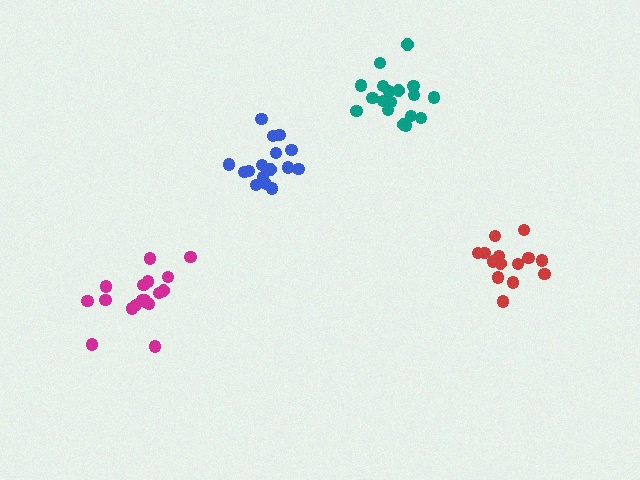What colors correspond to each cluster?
The clusters are colored: red, teal, blue, magenta.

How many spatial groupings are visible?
There are 4 spatial groupings.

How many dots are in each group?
Group 1: 14 dots, Group 2: 18 dots, Group 3: 16 dots, Group 4: 19 dots (67 total).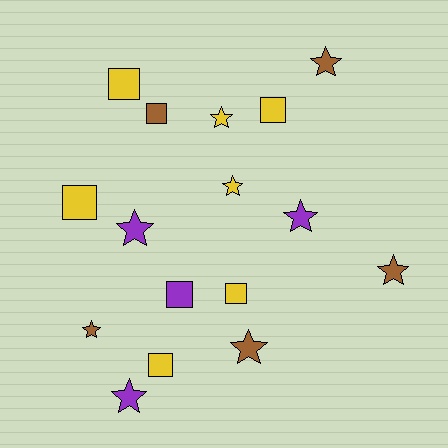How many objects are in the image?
There are 16 objects.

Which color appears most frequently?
Yellow, with 7 objects.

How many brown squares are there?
There is 1 brown square.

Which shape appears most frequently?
Star, with 9 objects.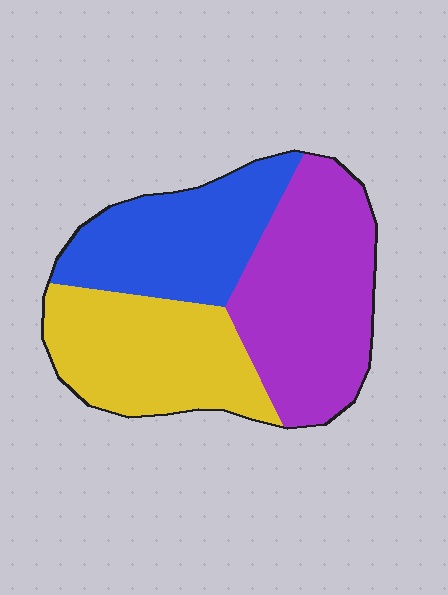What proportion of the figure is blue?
Blue takes up about one quarter (1/4) of the figure.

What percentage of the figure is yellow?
Yellow takes up between a sixth and a third of the figure.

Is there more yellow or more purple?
Purple.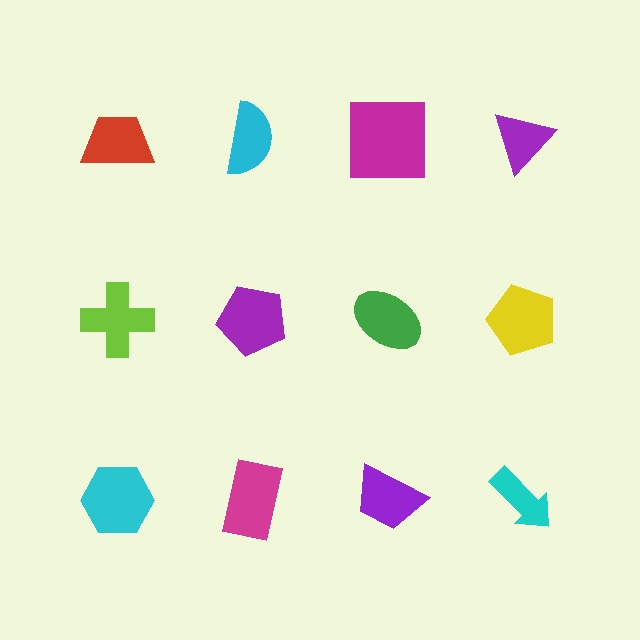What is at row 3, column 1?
A cyan hexagon.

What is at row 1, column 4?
A purple triangle.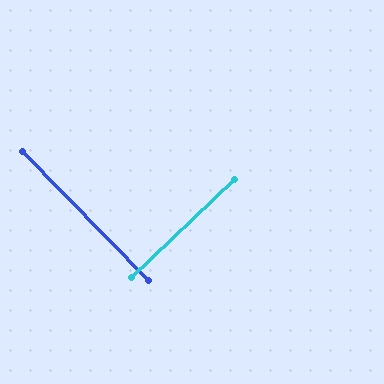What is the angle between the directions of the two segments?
Approximately 89 degrees.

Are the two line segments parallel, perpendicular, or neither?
Perpendicular — they meet at approximately 89°.